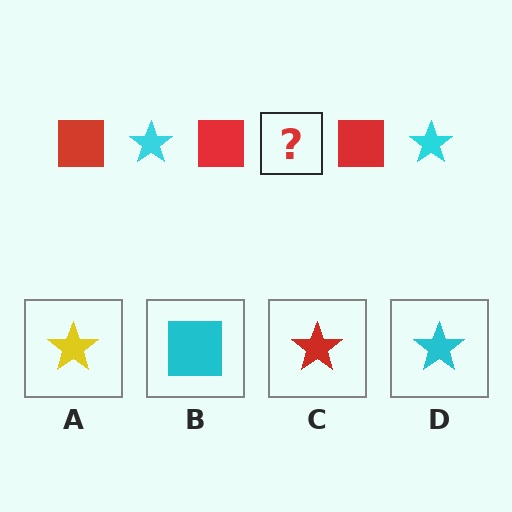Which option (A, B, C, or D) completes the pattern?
D.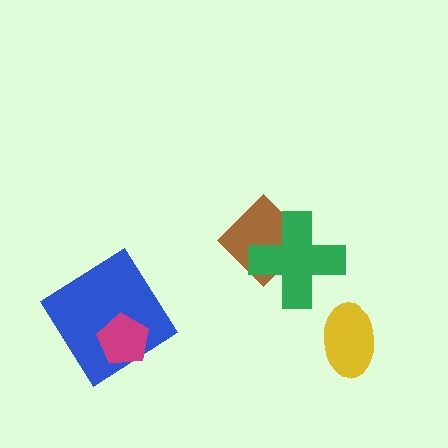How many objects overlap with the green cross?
1 object overlaps with the green cross.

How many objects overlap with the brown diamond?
1 object overlaps with the brown diamond.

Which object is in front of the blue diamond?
The magenta pentagon is in front of the blue diamond.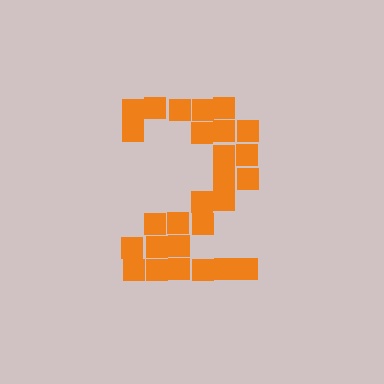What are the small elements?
The small elements are squares.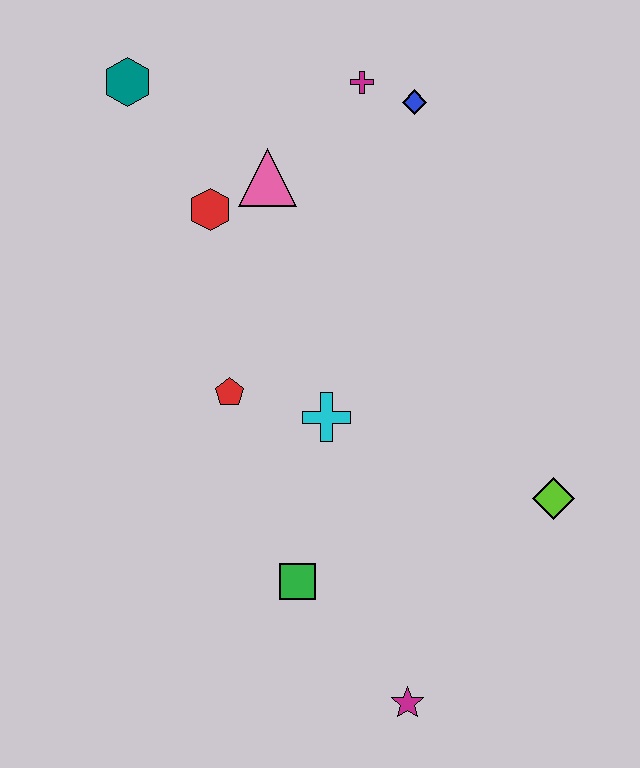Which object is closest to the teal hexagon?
The red hexagon is closest to the teal hexagon.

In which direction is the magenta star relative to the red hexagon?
The magenta star is below the red hexagon.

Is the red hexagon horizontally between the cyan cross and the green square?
No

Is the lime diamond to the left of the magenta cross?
No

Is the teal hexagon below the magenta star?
No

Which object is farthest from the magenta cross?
The magenta star is farthest from the magenta cross.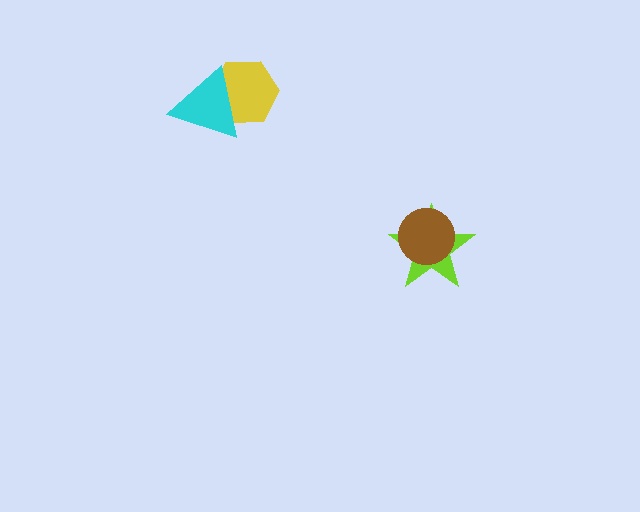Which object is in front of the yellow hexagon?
The cyan triangle is in front of the yellow hexagon.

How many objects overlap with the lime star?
1 object overlaps with the lime star.